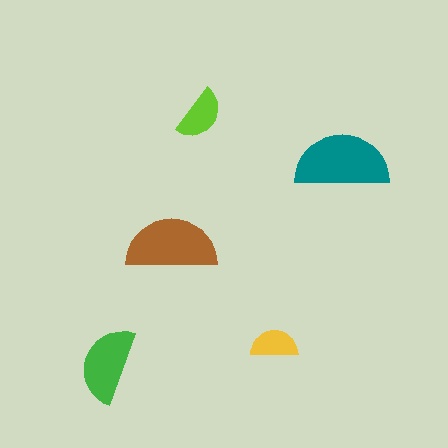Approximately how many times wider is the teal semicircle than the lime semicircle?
About 2 times wider.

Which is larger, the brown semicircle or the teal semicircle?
The teal one.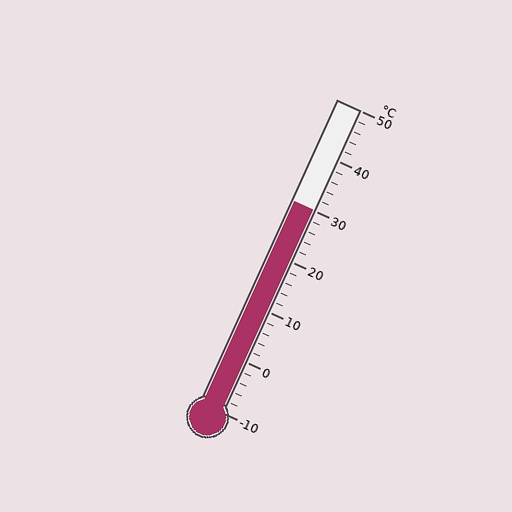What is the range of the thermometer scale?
The thermometer scale ranges from -10°C to 50°C.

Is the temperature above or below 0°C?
The temperature is above 0°C.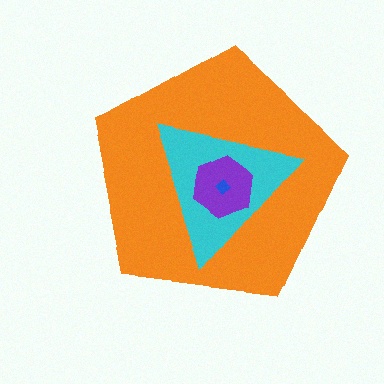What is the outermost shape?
The orange pentagon.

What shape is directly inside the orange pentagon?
The cyan triangle.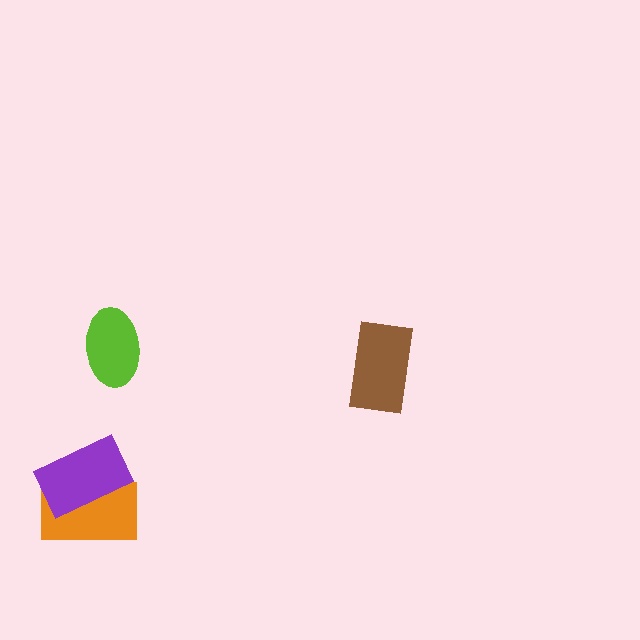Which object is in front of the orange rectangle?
The purple rectangle is in front of the orange rectangle.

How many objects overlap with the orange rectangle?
1 object overlaps with the orange rectangle.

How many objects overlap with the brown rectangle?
0 objects overlap with the brown rectangle.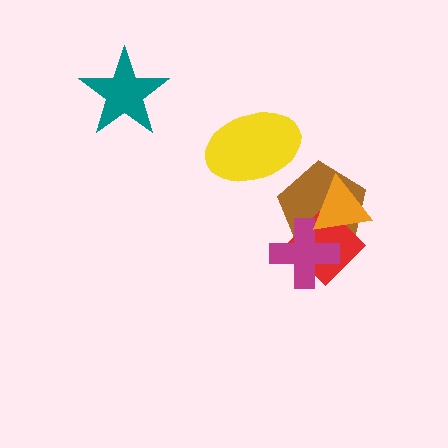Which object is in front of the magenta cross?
The orange triangle is in front of the magenta cross.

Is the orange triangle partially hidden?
No, no other shape covers it.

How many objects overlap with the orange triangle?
3 objects overlap with the orange triangle.